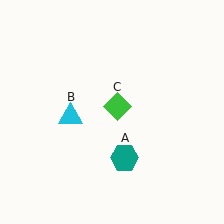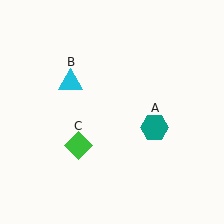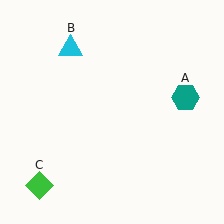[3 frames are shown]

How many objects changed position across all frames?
3 objects changed position: teal hexagon (object A), cyan triangle (object B), green diamond (object C).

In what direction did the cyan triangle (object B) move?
The cyan triangle (object B) moved up.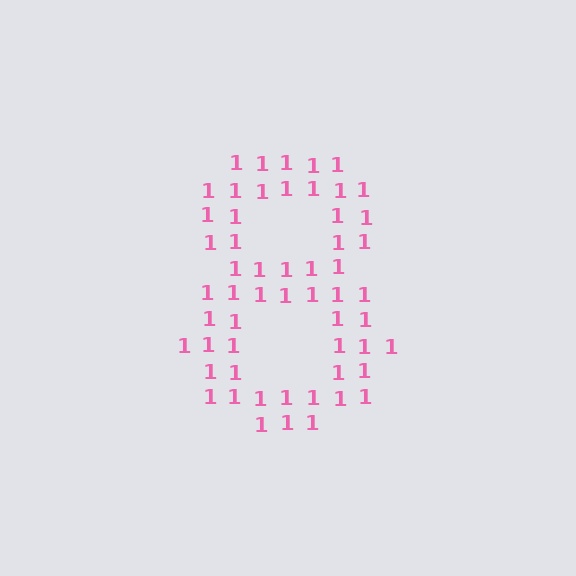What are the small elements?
The small elements are digit 1's.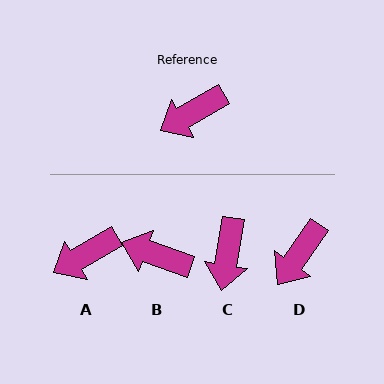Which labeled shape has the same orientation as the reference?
A.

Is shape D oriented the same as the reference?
No, it is off by about 25 degrees.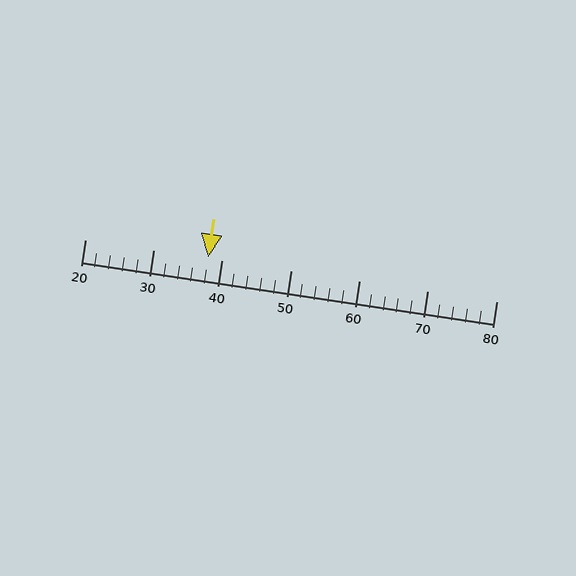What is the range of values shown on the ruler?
The ruler shows values from 20 to 80.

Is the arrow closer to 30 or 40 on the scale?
The arrow is closer to 40.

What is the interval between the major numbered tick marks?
The major tick marks are spaced 10 units apart.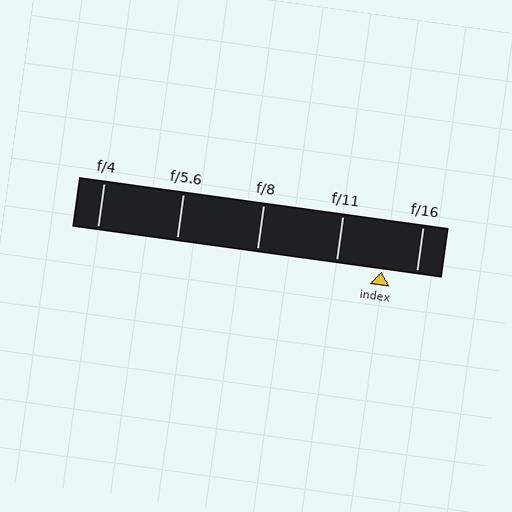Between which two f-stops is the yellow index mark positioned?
The index mark is between f/11 and f/16.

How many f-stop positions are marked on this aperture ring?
There are 5 f-stop positions marked.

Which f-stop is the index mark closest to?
The index mark is closest to f/16.